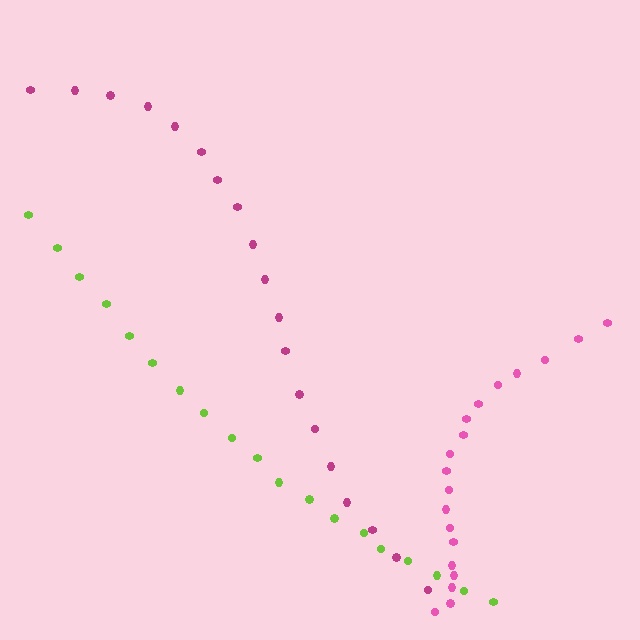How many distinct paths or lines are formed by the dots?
There are 3 distinct paths.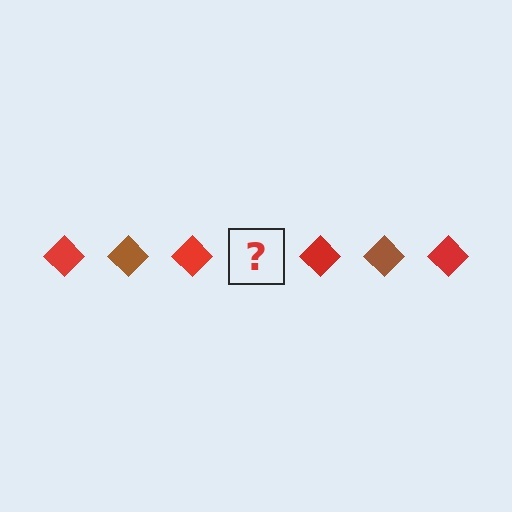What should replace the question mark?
The question mark should be replaced with a brown diamond.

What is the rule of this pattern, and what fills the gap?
The rule is that the pattern cycles through red, brown diamonds. The gap should be filled with a brown diamond.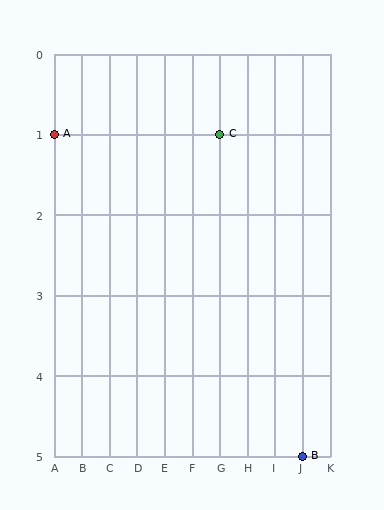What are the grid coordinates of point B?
Point B is at grid coordinates (J, 5).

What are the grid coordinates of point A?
Point A is at grid coordinates (A, 1).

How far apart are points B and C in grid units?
Points B and C are 3 columns and 4 rows apart (about 5.0 grid units diagonally).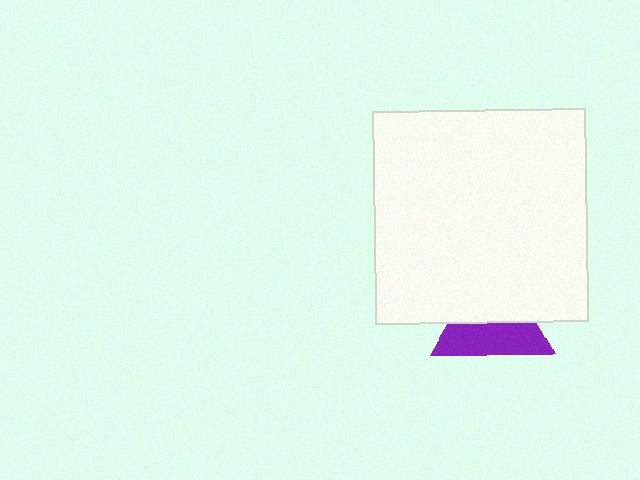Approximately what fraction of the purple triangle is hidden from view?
Roughly 50% of the purple triangle is hidden behind the white square.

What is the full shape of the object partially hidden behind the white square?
The partially hidden object is a purple triangle.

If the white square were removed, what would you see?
You would see the complete purple triangle.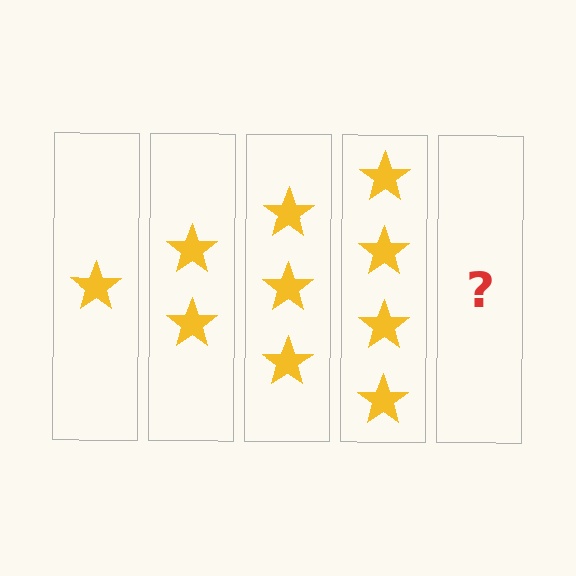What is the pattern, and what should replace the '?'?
The pattern is that each step adds one more star. The '?' should be 5 stars.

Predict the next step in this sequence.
The next step is 5 stars.